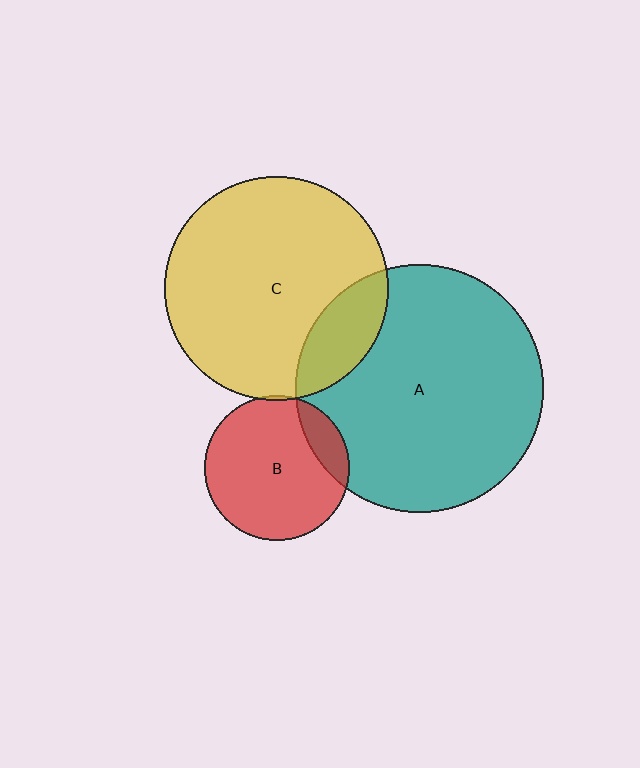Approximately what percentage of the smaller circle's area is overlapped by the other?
Approximately 5%.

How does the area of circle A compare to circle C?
Approximately 1.2 times.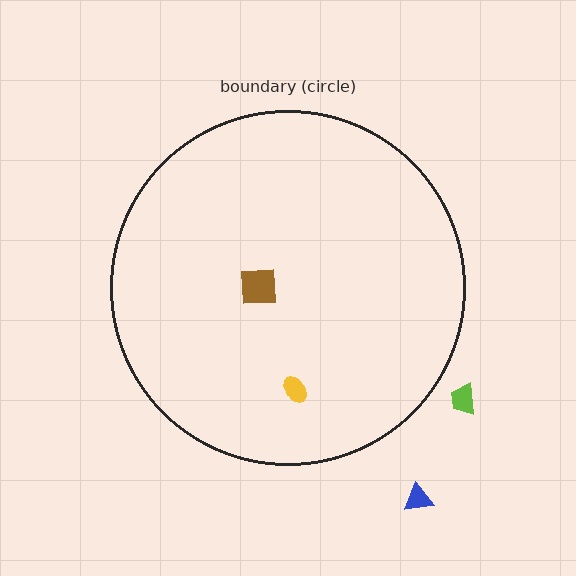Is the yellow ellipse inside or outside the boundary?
Inside.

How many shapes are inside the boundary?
2 inside, 2 outside.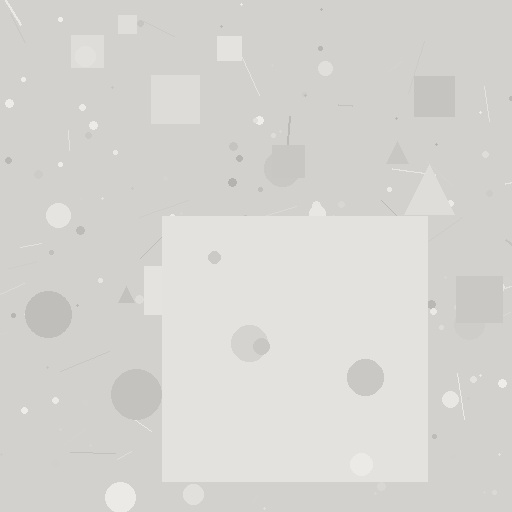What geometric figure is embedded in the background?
A square is embedded in the background.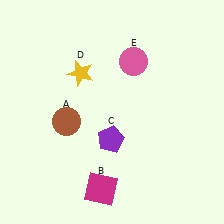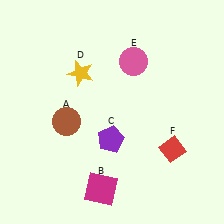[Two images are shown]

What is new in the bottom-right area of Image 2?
A red diamond (F) was added in the bottom-right area of Image 2.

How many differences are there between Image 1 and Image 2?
There is 1 difference between the two images.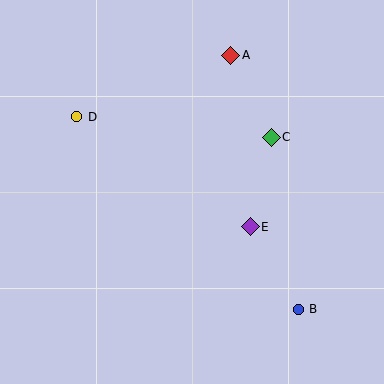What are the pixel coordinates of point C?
Point C is at (271, 137).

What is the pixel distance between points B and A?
The distance between B and A is 263 pixels.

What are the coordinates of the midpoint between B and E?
The midpoint between B and E is at (274, 268).